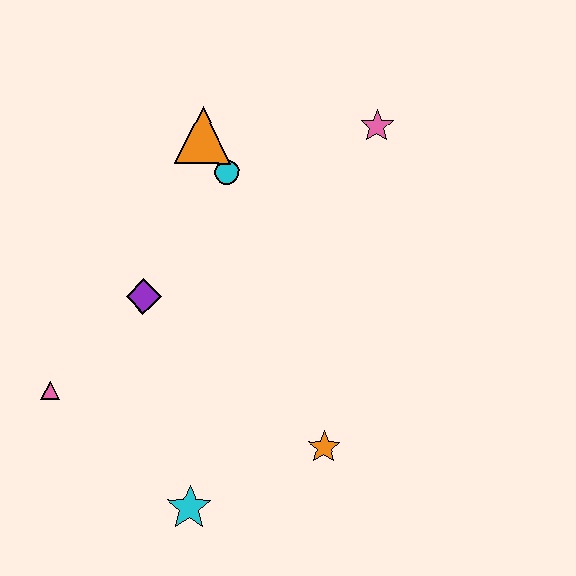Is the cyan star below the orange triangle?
Yes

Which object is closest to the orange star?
The cyan star is closest to the orange star.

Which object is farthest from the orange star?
The orange triangle is farthest from the orange star.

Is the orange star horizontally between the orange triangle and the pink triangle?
No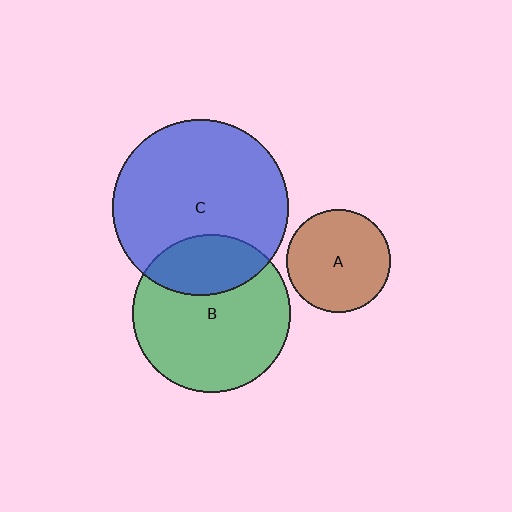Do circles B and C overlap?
Yes.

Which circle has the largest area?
Circle C (blue).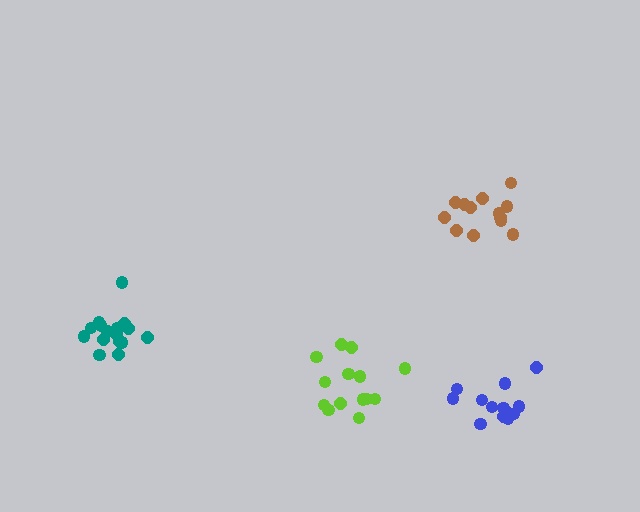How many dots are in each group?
Group 1: 14 dots, Group 2: 16 dots, Group 3: 13 dots, Group 4: 13 dots (56 total).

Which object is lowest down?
The blue cluster is bottommost.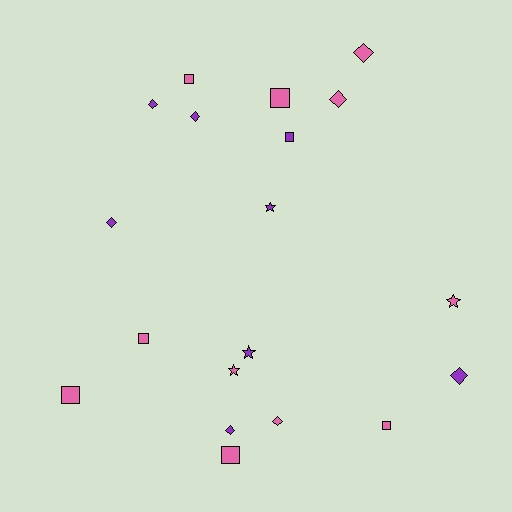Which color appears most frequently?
Pink, with 11 objects.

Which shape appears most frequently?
Diamond, with 8 objects.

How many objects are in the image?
There are 19 objects.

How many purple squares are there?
There is 1 purple square.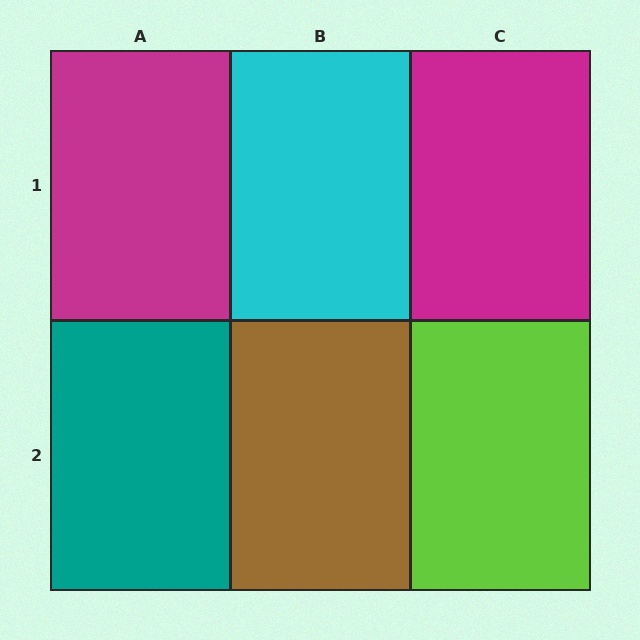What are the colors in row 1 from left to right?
Magenta, cyan, magenta.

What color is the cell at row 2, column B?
Brown.